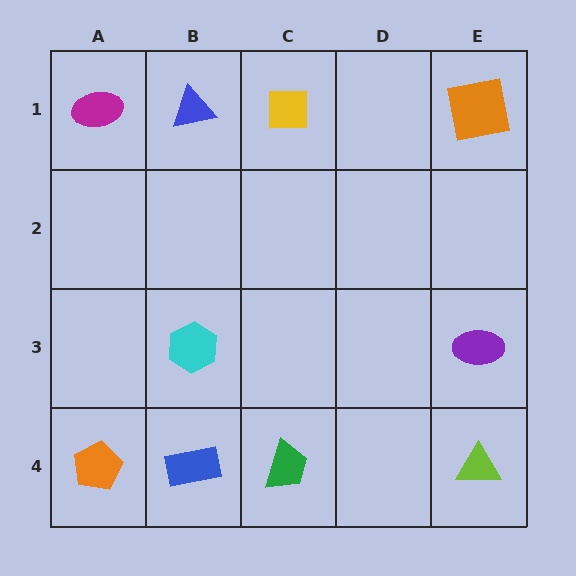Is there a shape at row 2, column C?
No, that cell is empty.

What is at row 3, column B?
A cyan hexagon.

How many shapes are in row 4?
4 shapes.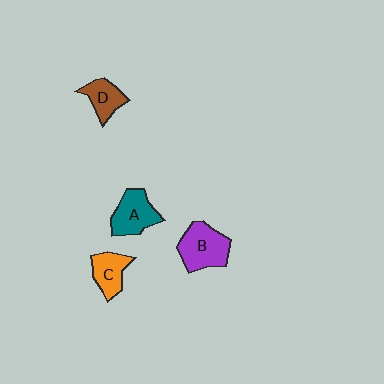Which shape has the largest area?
Shape B (purple).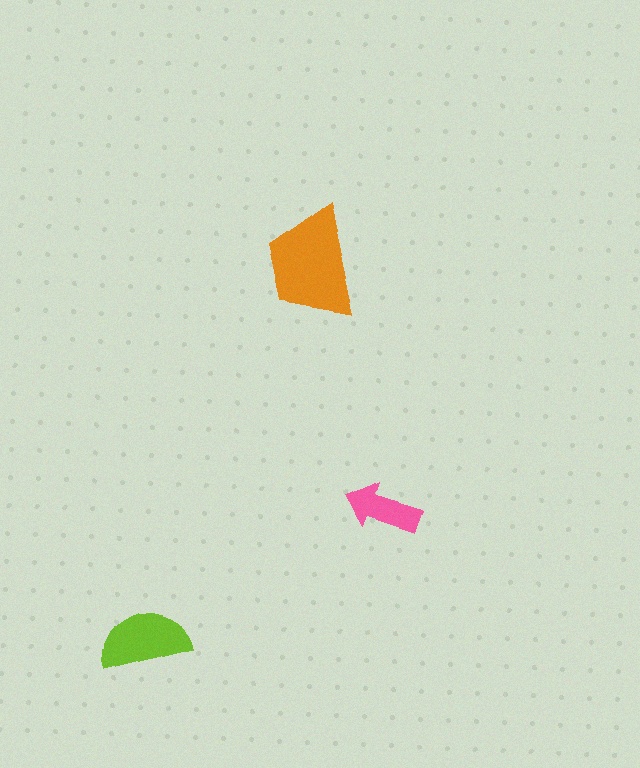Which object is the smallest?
The pink arrow.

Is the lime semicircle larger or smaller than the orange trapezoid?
Smaller.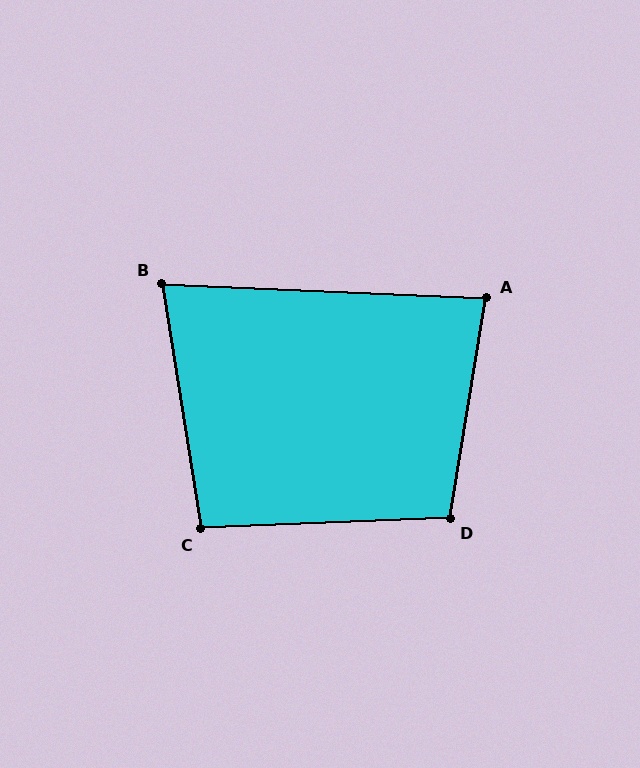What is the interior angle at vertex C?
Approximately 97 degrees (obtuse).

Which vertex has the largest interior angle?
D, at approximately 102 degrees.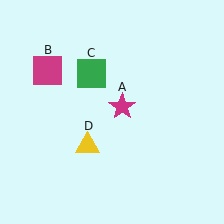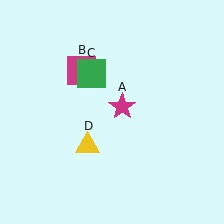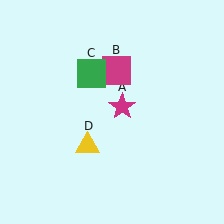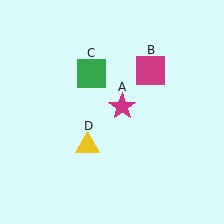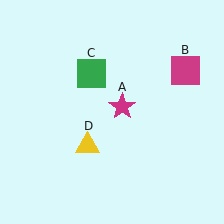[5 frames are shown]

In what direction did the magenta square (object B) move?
The magenta square (object B) moved right.